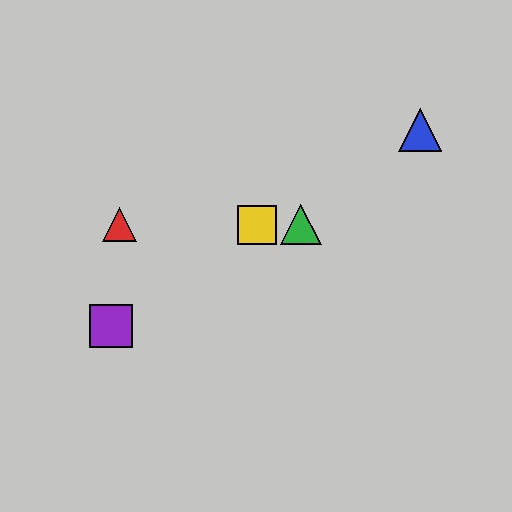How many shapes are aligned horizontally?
3 shapes (the red triangle, the green triangle, the yellow square) are aligned horizontally.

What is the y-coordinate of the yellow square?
The yellow square is at y≈225.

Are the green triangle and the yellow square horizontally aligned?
Yes, both are at y≈225.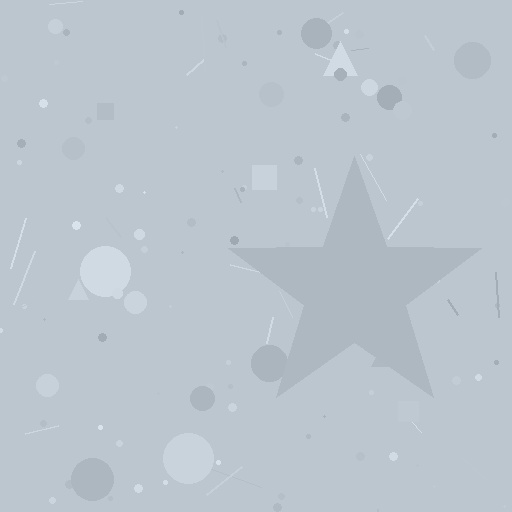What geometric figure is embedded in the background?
A star is embedded in the background.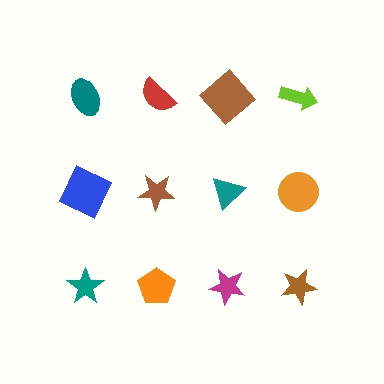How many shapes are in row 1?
4 shapes.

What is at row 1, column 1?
A teal ellipse.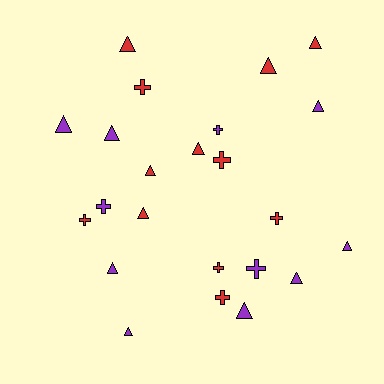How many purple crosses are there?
There are 3 purple crosses.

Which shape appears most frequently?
Triangle, with 14 objects.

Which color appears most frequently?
Red, with 12 objects.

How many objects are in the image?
There are 23 objects.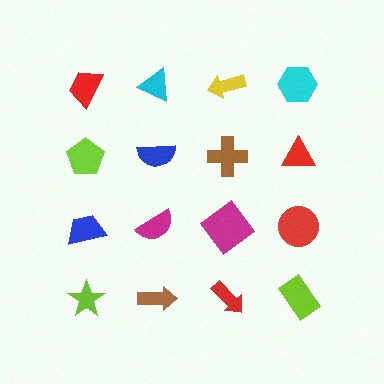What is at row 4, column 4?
A lime rectangle.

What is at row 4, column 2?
A brown arrow.